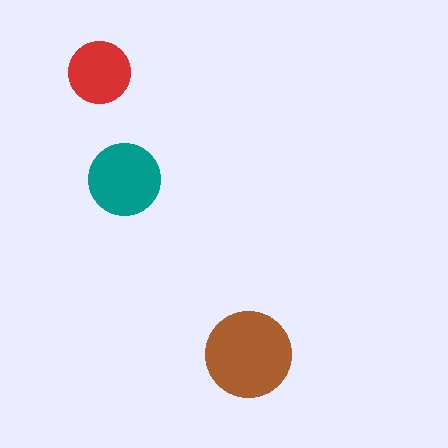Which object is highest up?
The red circle is topmost.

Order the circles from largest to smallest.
the brown one, the teal one, the red one.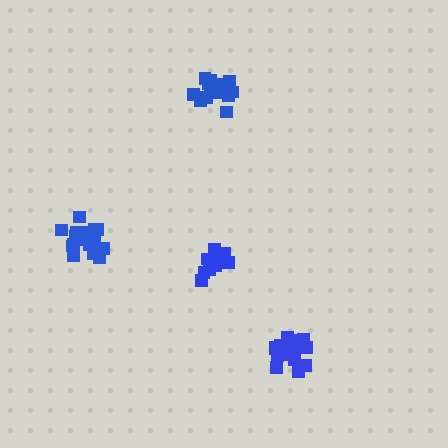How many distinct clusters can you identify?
There are 4 distinct clusters.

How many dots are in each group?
Group 1: 19 dots, Group 2: 14 dots, Group 3: 17 dots, Group 4: 14 dots (64 total).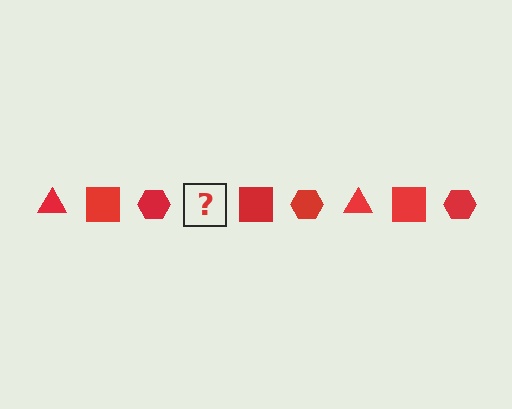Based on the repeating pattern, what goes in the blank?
The blank should be a red triangle.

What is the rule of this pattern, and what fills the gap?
The rule is that the pattern cycles through triangle, square, hexagon shapes in red. The gap should be filled with a red triangle.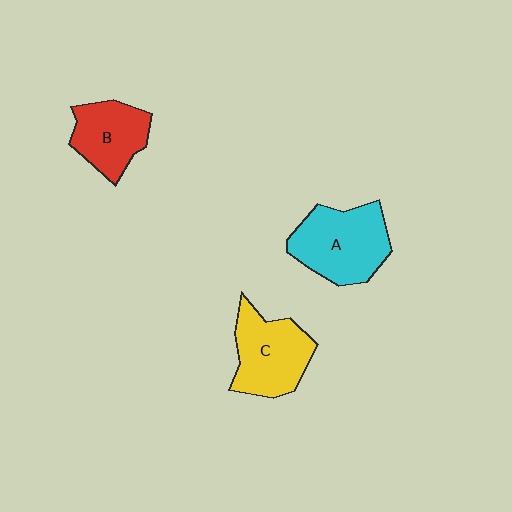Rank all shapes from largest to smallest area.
From largest to smallest: A (cyan), C (yellow), B (red).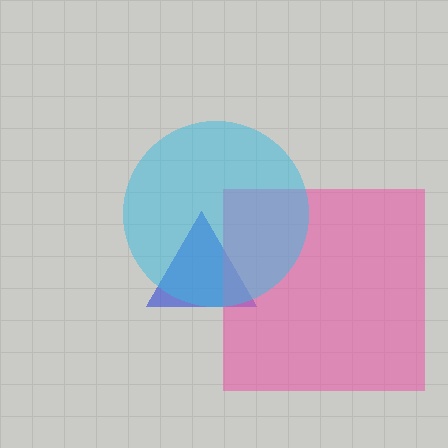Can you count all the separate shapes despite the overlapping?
Yes, there are 3 separate shapes.